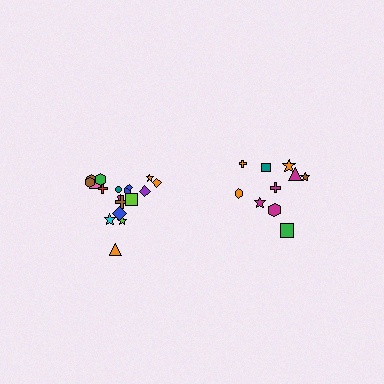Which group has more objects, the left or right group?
The left group.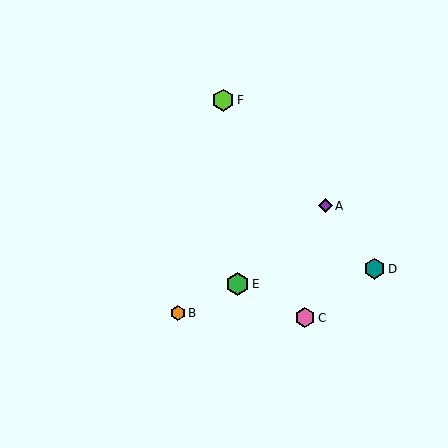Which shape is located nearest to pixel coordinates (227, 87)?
The lime hexagon (labeled F) at (223, 100) is nearest to that location.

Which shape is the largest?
The green hexagon (labeled E) is the largest.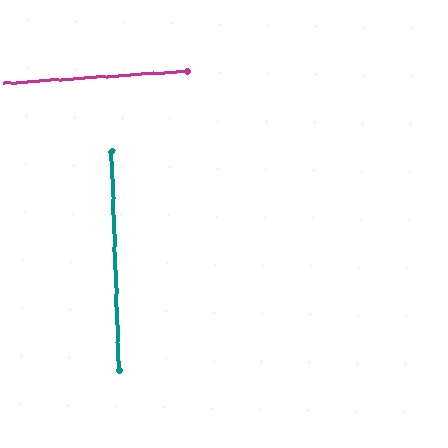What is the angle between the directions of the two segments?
Approximately 88 degrees.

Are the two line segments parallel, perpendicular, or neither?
Perpendicular — they meet at approximately 88°.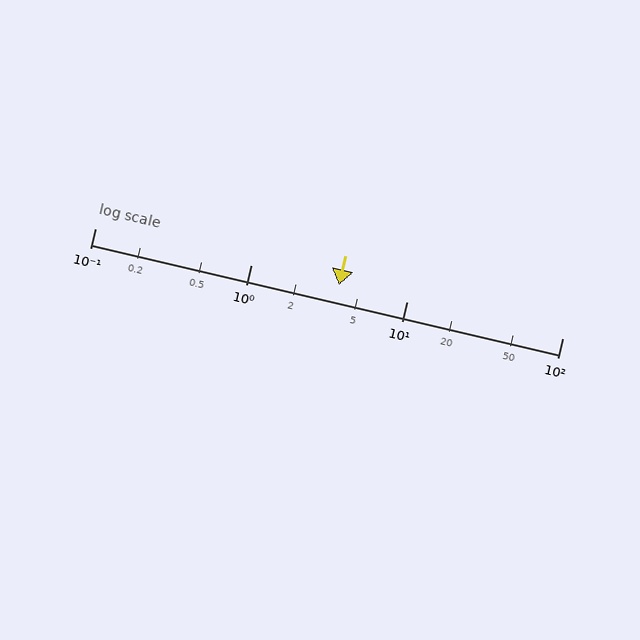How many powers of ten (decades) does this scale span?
The scale spans 3 decades, from 0.1 to 100.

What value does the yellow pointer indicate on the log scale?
The pointer indicates approximately 3.7.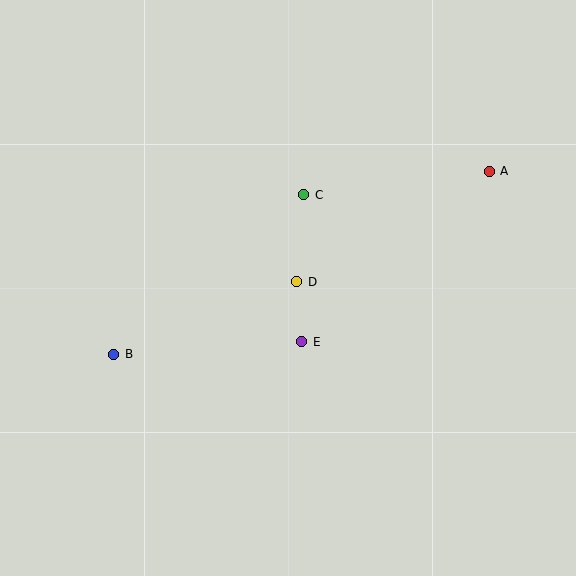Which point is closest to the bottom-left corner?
Point B is closest to the bottom-left corner.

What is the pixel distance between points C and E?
The distance between C and E is 147 pixels.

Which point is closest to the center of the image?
Point D at (297, 282) is closest to the center.